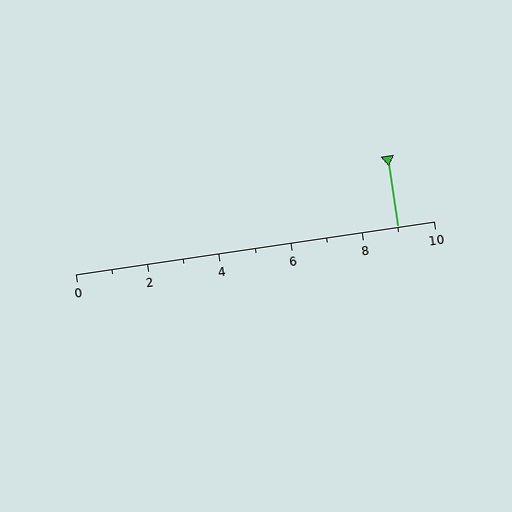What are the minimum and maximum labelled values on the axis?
The axis runs from 0 to 10.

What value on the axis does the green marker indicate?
The marker indicates approximately 9.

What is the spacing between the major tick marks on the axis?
The major ticks are spaced 2 apart.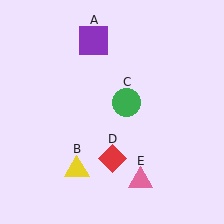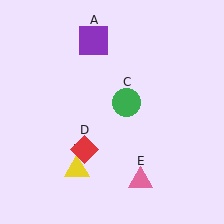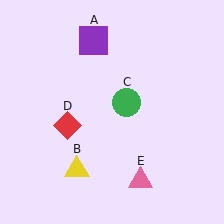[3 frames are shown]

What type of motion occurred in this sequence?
The red diamond (object D) rotated clockwise around the center of the scene.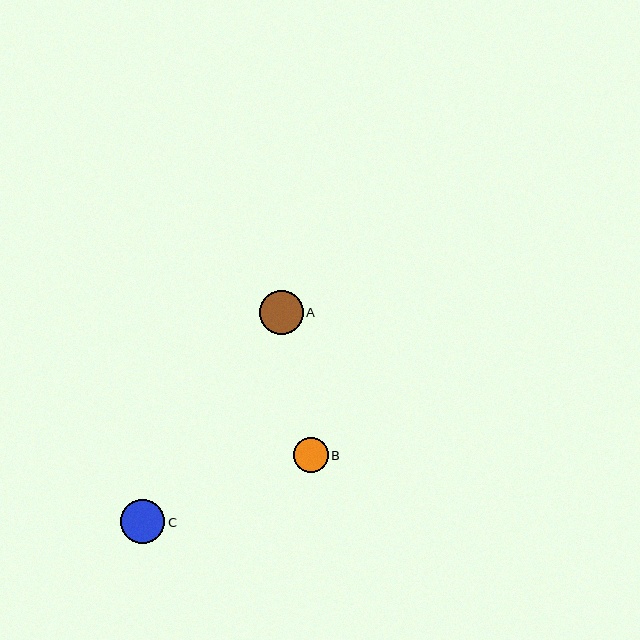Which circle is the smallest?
Circle B is the smallest with a size of approximately 35 pixels.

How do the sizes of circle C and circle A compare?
Circle C and circle A are approximately the same size.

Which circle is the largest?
Circle C is the largest with a size of approximately 44 pixels.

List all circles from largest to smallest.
From largest to smallest: C, A, B.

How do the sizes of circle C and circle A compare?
Circle C and circle A are approximately the same size.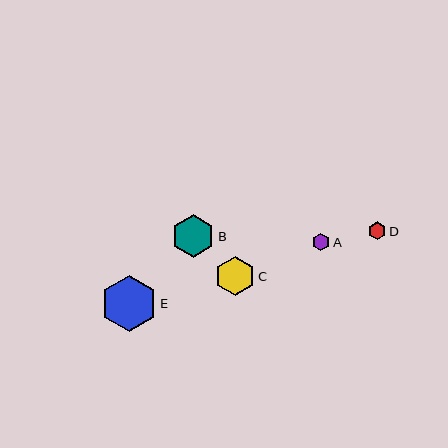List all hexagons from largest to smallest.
From largest to smallest: E, B, C, D, A.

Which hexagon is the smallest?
Hexagon A is the smallest with a size of approximately 17 pixels.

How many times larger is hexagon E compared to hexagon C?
Hexagon E is approximately 1.4 times the size of hexagon C.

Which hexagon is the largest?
Hexagon E is the largest with a size of approximately 56 pixels.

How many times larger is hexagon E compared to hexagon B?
Hexagon E is approximately 1.3 times the size of hexagon B.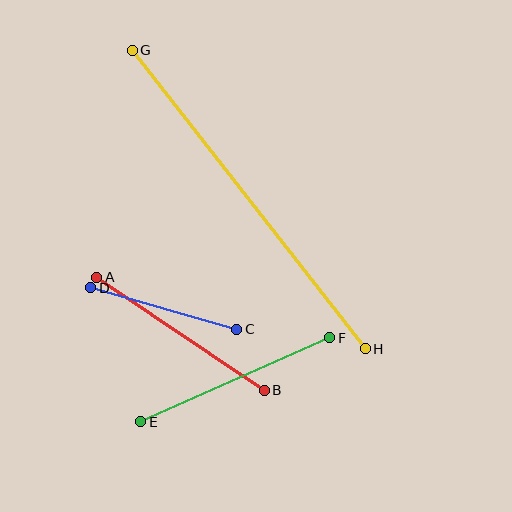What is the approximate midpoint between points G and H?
The midpoint is at approximately (249, 199) pixels.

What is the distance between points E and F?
The distance is approximately 207 pixels.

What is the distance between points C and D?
The distance is approximately 152 pixels.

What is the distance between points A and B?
The distance is approximately 202 pixels.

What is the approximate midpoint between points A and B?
The midpoint is at approximately (181, 334) pixels.